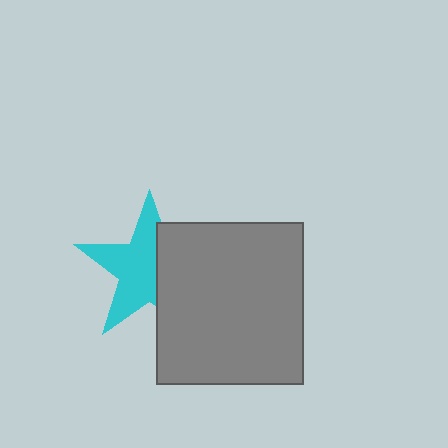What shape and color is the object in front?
The object in front is a gray rectangle.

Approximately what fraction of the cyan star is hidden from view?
Roughly 41% of the cyan star is hidden behind the gray rectangle.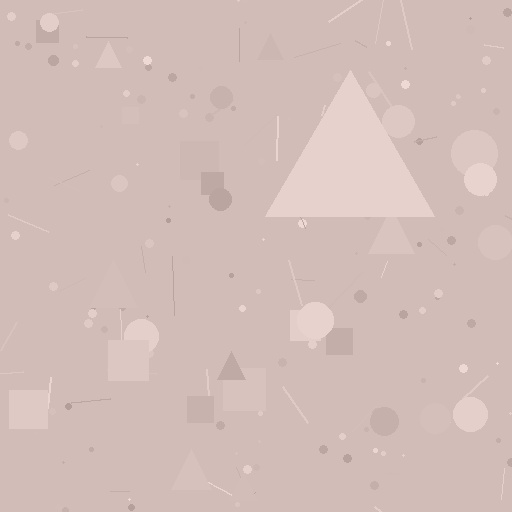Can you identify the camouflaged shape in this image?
The camouflaged shape is a triangle.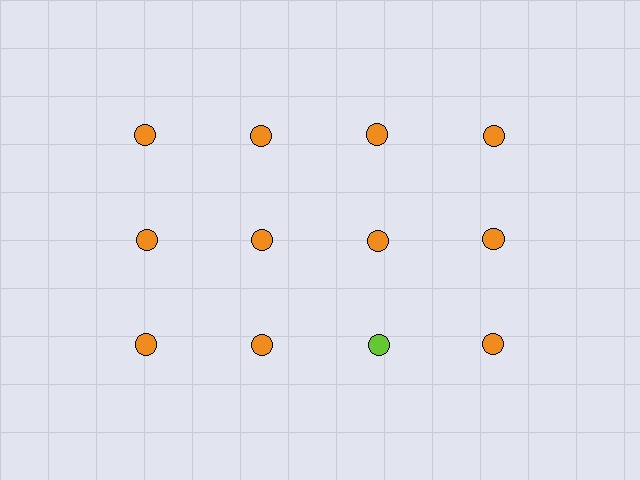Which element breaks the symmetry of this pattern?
The lime circle in the third row, center column breaks the symmetry. All other shapes are orange circles.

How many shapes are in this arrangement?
There are 12 shapes arranged in a grid pattern.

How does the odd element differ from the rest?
It has a different color: lime instead of orange.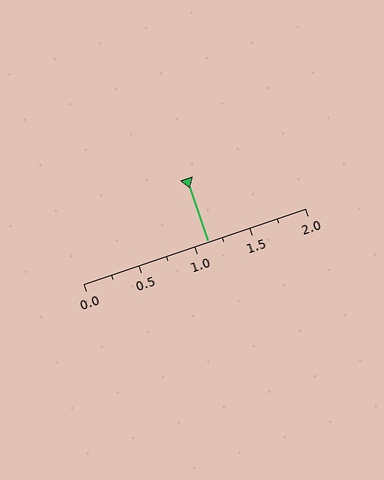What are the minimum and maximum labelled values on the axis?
The axis runs from 0.0 to 2.0.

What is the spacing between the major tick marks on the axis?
The major ticks are spaced 0.5 apart.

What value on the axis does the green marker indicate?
The marker indicates approximately 1.12.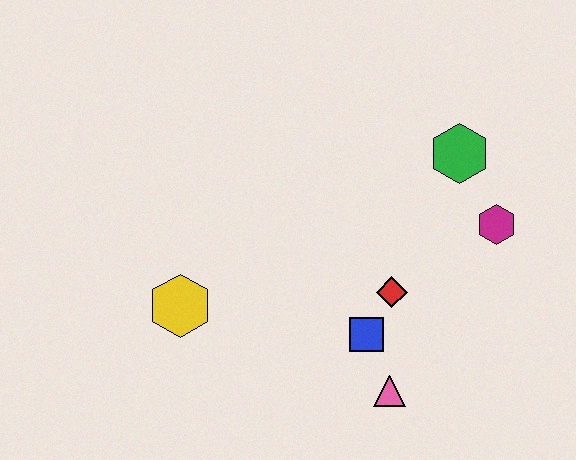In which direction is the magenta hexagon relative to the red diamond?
The magenta hexagon is to the right of the red diamond.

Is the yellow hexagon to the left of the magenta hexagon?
Yes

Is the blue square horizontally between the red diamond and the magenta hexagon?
No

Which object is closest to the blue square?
The red diamond is closest to the blue square.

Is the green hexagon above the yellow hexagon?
Yes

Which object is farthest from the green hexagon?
The yellow hexagon is farthest from the green hexagon.